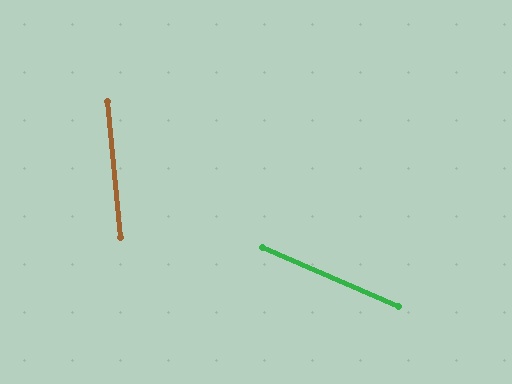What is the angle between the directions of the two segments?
Approximately 61 degrees.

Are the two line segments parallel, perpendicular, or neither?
Neither parallel nor perpendicular — they differ by about 61°.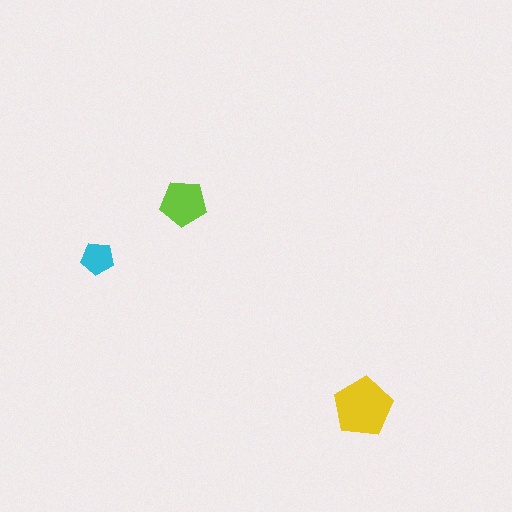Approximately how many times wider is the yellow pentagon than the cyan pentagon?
About 2 times wider.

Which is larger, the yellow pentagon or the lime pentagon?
The yellow one.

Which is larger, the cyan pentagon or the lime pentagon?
The lime one.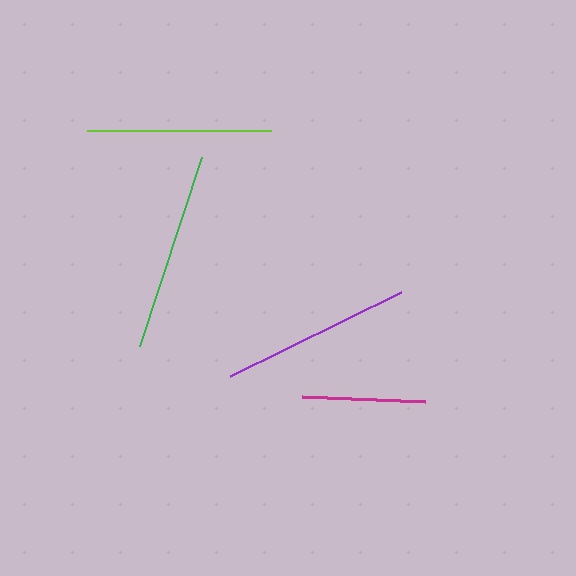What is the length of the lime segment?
The lime segment is approximately 184 pixels long.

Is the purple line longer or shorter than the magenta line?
The purple line is longer than the magenta line.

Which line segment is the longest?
The green line is the longest at approximately 199 pixels.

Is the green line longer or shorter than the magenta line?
The green line is longer than the magenta line.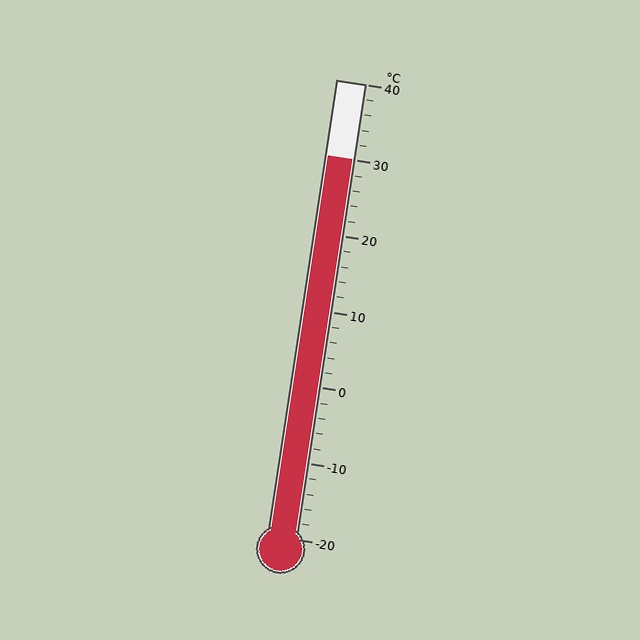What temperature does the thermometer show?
The thermometer shows approximately 30°C.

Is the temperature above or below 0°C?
The temperature is above 0°C.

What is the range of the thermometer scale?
The thermometer scale ranges from -20°C to 40°C.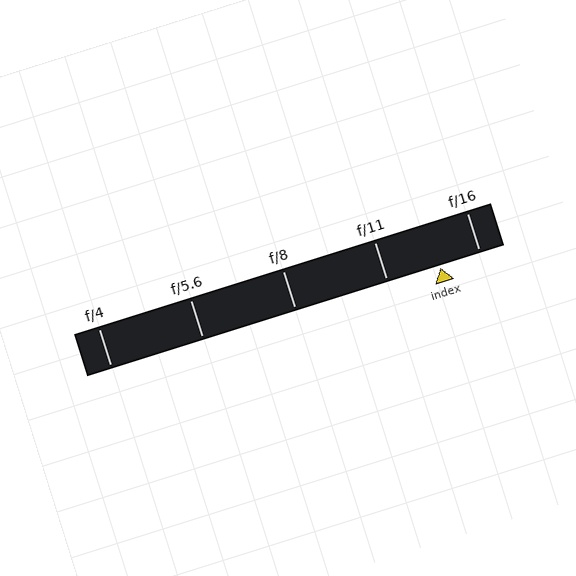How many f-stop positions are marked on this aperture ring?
There are 5 f-stop positions marked.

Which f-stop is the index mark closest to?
The index mark is closest to f/16.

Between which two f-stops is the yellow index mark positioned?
The index mark is between f/11 and f/16.